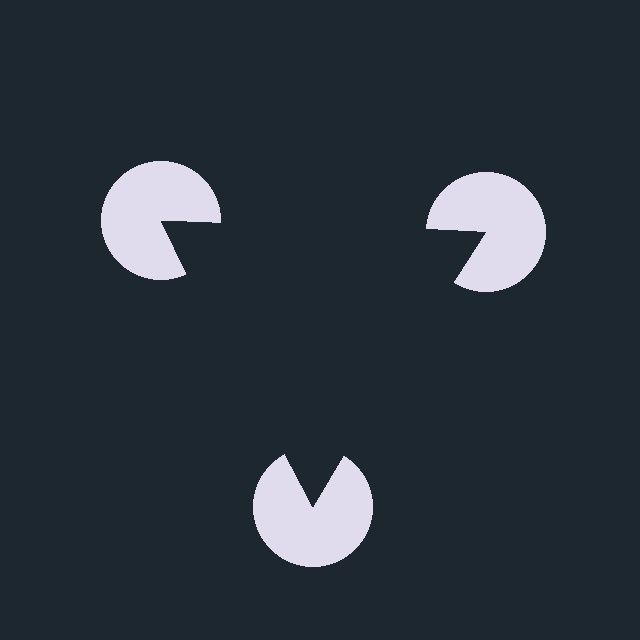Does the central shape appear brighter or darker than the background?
It typically appears slightly darker than the background, even though no actual brightness change is drawn.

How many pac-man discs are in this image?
There are 3 — one at each vertex of the illusory triangle.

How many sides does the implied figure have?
3 sides.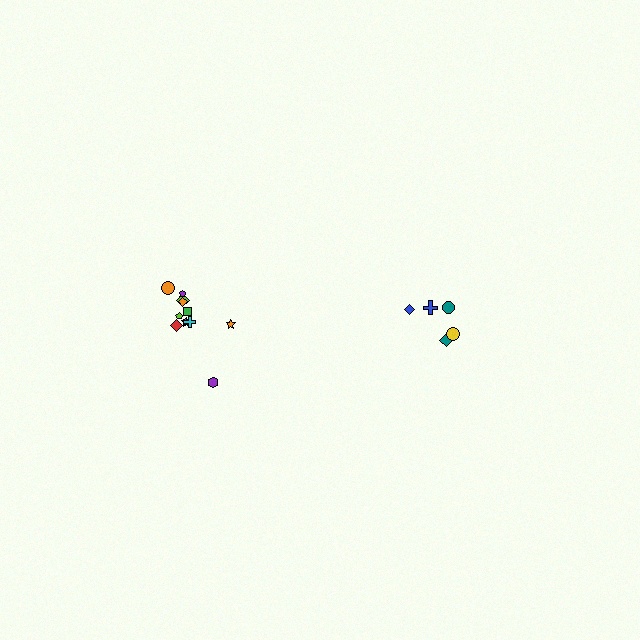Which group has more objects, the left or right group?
The left group.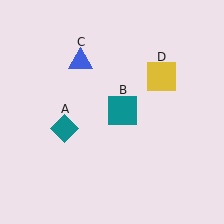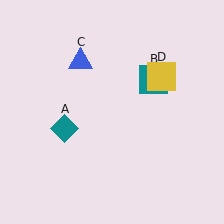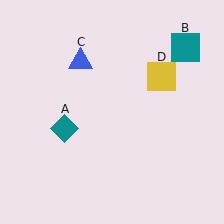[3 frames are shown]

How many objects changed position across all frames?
1 object changed position: teal square (object B).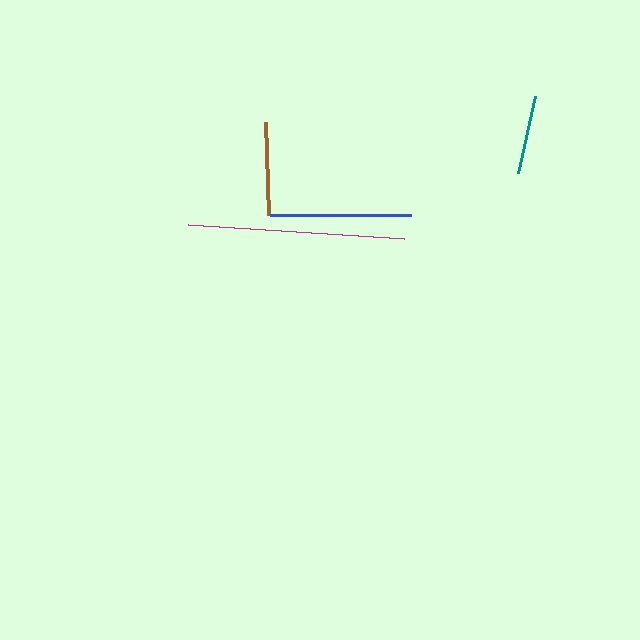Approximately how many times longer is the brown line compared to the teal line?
The brown line is approximately 1.2 times the length of the teal line.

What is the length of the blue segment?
The blue segment is approximately 141 pixels long.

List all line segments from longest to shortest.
From longest to shortest: magenta, blue, brown, teal.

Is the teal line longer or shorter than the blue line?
The blue line is longer than the teal line.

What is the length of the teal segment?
The teal segment is approximately 79 pixels long.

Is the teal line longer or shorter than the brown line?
The brown line is longer than the teal line.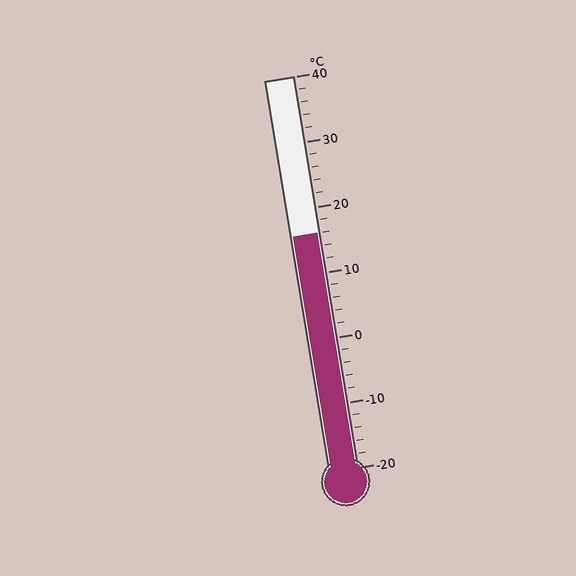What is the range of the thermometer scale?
The thermometer scale ranges from -20°C to 40°C.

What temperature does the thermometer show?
The thermometer shows approximately 16°C.